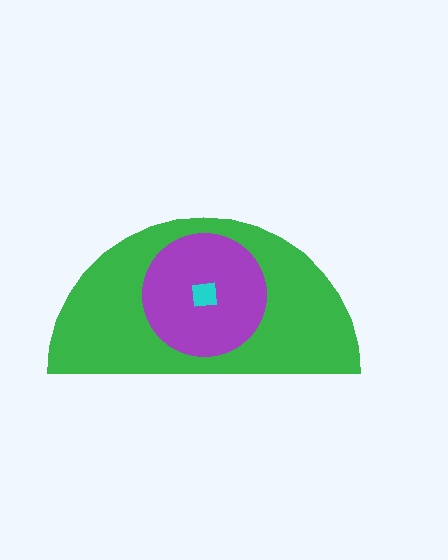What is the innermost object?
The cyan square.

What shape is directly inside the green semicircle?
The purple circle.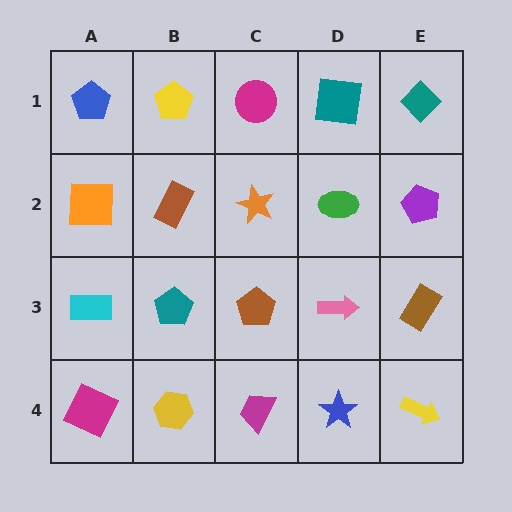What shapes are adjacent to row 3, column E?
A purple pentagon (row 2, column E), a yellow arrow (row 4, column E), a pink arrow (row 3, column D).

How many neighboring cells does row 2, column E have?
3.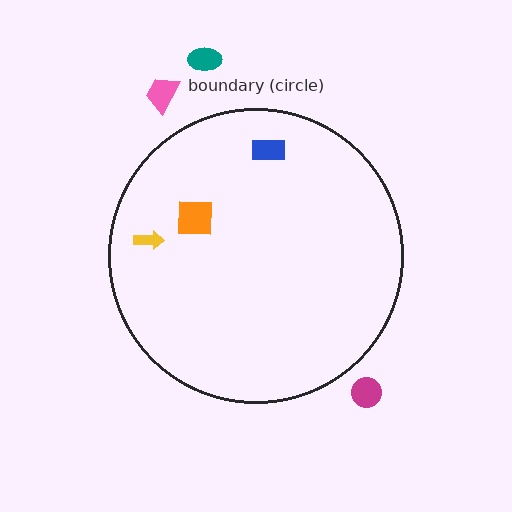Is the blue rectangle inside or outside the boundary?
Inside.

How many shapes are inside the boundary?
3 inside, 3 outside.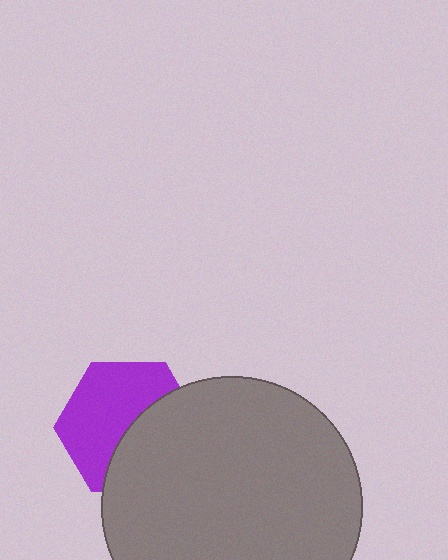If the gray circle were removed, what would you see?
You would see the complete purple hexagon.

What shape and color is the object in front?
The object in front is a gray circle.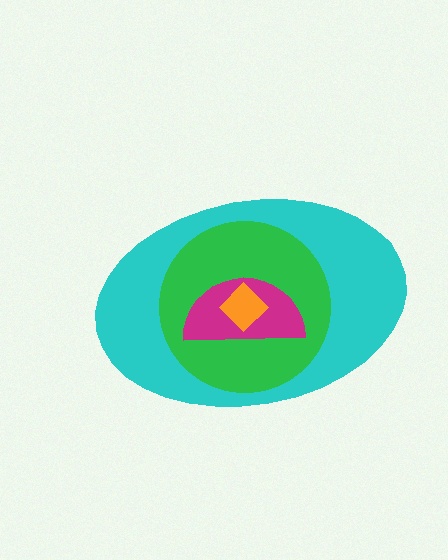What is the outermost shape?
The cyan ellipse.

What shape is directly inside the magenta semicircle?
The orange diamond.